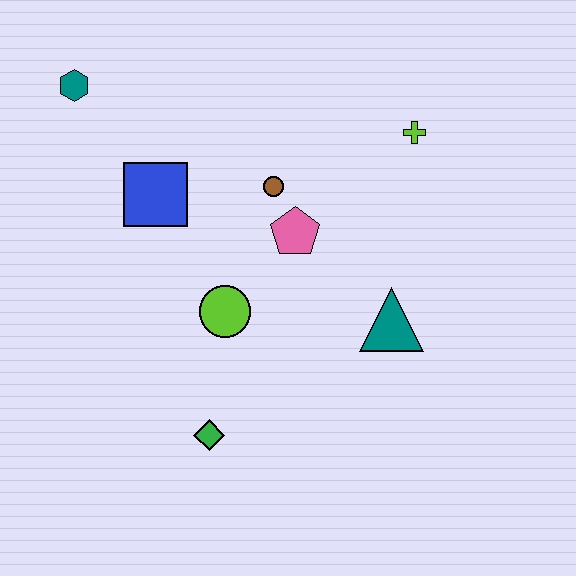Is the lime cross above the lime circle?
Yes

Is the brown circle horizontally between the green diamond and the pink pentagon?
Yes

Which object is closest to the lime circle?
The pink pentagon is closest to the lime circle.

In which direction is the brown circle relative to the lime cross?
The brown circle is to the left of the lime cross.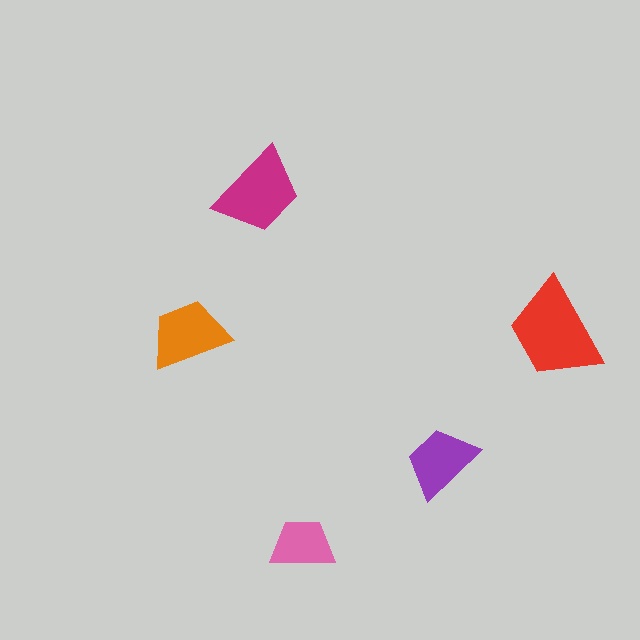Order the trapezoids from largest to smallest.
the red one, the magenta one, the orange one, the purple one, the pink one.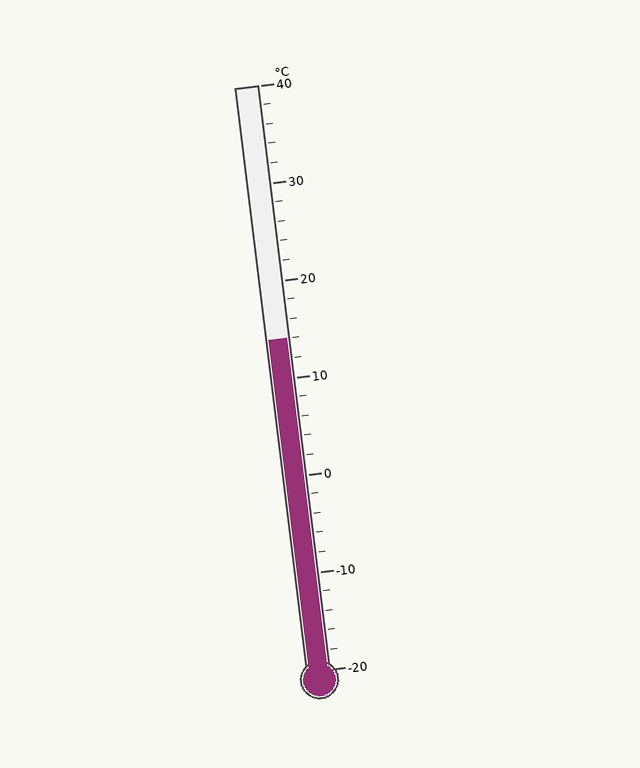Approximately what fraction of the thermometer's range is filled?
The thermometer is filled to approximately 55% of its range.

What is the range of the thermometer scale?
The thermometer scale ranges from -20°C to 40°C.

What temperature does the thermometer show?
The thermometer shows approximately 14°C.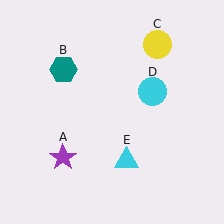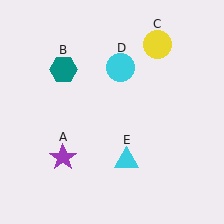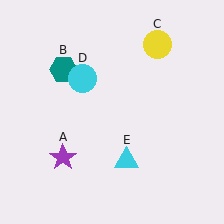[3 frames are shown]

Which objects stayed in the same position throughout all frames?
Purple star (object A) and teal hexagon (object B) and yellow circle (object C) and cyan triangle (object E) remained stationary.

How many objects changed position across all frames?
1 object changed position: cyan circle (object D).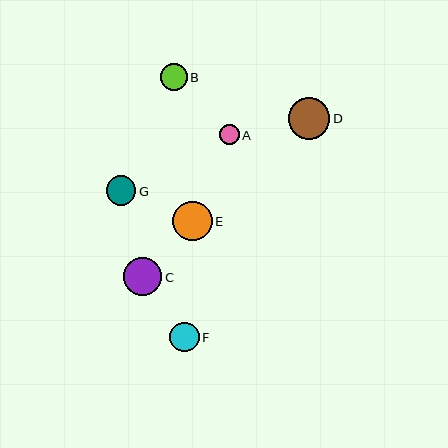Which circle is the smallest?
Circle A is the smallest with a size of approximately 20 pixels.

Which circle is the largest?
Circle D is the largest with a size of approximately 42 pixels.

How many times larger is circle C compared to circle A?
Circle C is approximately 1.9 times the size of circle A.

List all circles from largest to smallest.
From largest to smallest: D, E, C, G, F, B, A.